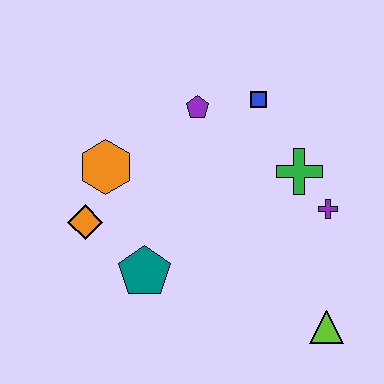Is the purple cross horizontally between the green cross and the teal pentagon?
No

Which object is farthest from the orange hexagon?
The lime triangle is farthest from the orange hexagon.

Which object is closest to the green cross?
The purple cross is closest to the green cross.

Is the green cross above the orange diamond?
Yes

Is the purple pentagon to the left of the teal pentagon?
No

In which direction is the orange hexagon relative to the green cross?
The orange hexagon is to the left of the green cross.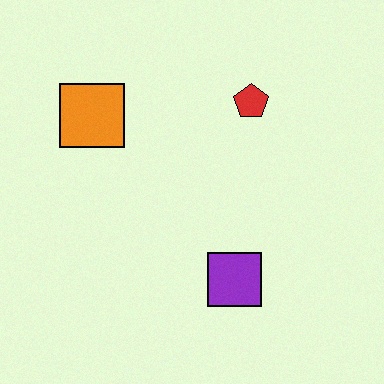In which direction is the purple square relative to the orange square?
The purple square is below the orange square.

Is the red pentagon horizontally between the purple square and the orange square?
No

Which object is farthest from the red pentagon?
The purple square is farthest from the red pentagon.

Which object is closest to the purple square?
The red pentagon is closest to the purple square.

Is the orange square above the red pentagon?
No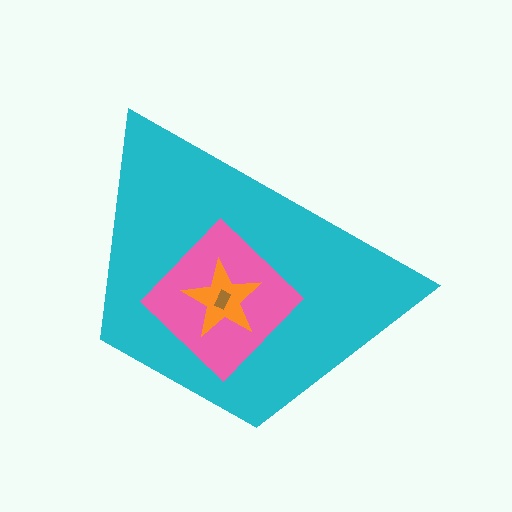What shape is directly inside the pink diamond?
The orange star.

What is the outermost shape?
The cyan trapezoid.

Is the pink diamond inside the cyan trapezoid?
Yes.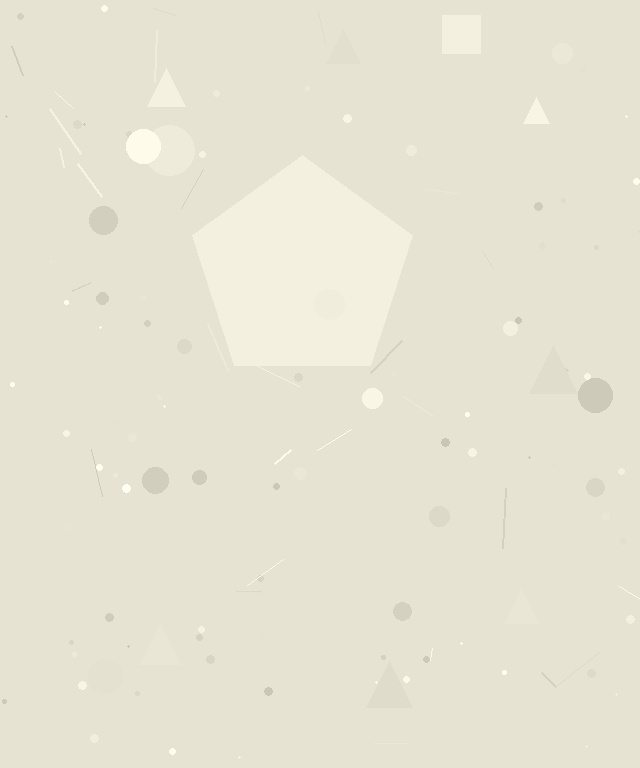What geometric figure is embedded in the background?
A pentagon is embedded in the background.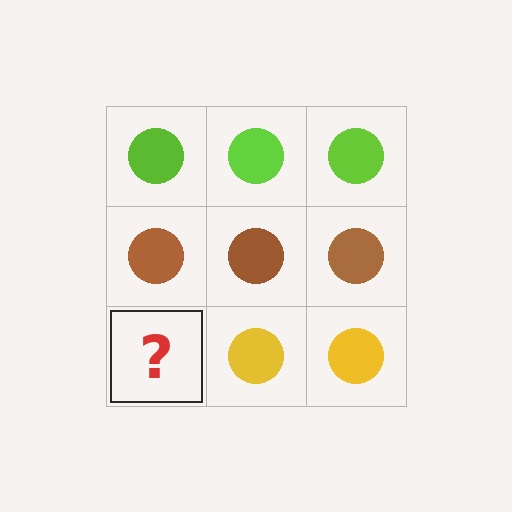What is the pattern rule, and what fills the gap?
The rule is that each row has a consistent color. The gap should be filled with a yellow circle.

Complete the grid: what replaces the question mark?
The question mark should be replaced with a yellow circle.